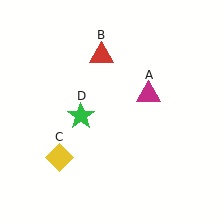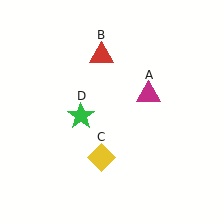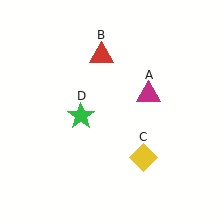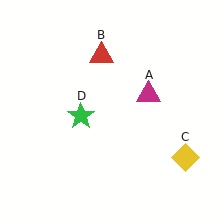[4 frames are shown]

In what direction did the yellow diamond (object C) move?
The yellow diamond (object C) moved right.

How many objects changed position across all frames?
1 object changed position: yellow diamond (object C).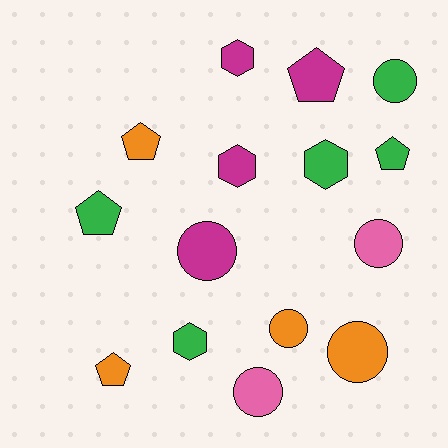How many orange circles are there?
There are 2 orange circles.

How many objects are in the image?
There are 15 objects.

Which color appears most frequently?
Green, with 5 objects.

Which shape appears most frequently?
Circle, with 6 objects.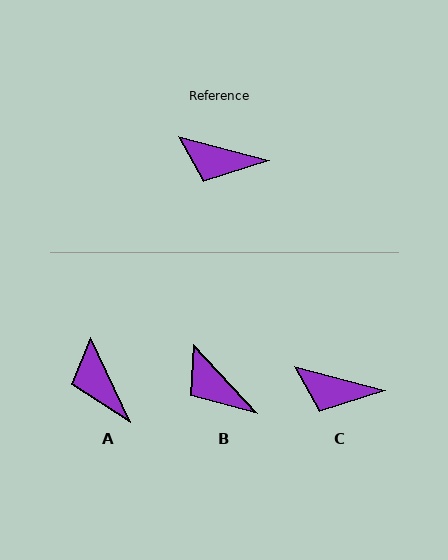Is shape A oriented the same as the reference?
No, it is off by about 50 degrees.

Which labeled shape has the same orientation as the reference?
C.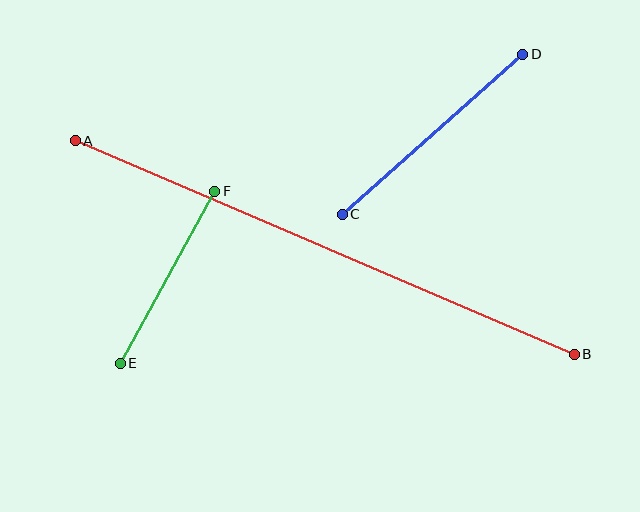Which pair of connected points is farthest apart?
Points A and B are farthest apart.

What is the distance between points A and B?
The distance is approximately 543 pixels.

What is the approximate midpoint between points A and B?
The midpoint is at approximately (325, 247) pixels.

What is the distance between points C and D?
The distance is approximately 241 pixels.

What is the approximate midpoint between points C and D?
The midpoint is at approximately (433, 134) pixels.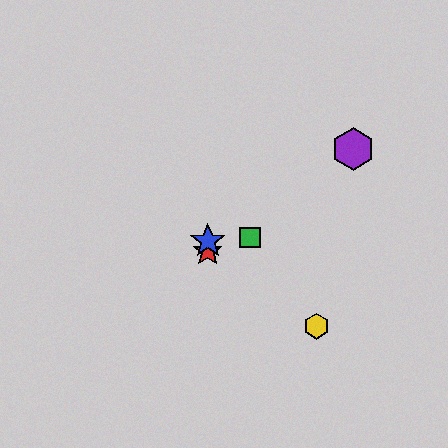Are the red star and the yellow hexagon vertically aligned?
No, the red star is at x≈208 and the yellow hexagon is at x≈316.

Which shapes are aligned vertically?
The red star, the blue star are aligned vertically.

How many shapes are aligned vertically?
2 shapes (the red star, the blue star) are aligned vertically.